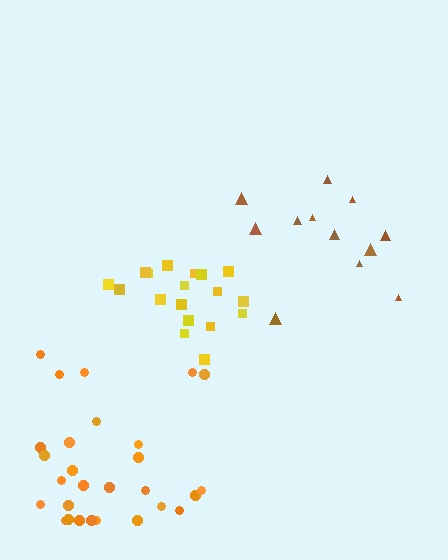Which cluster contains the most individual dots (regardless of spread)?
Orange (28).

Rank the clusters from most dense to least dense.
yellow, orange, brown.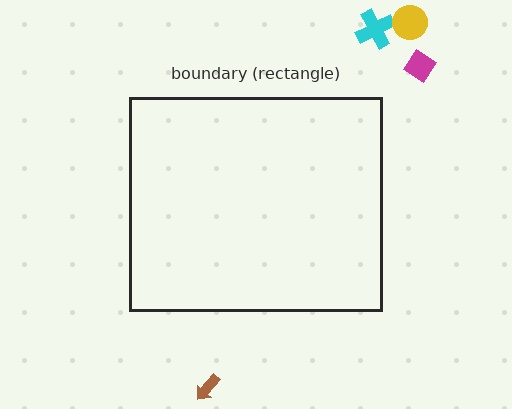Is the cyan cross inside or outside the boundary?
Outside.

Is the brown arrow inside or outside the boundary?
Outside.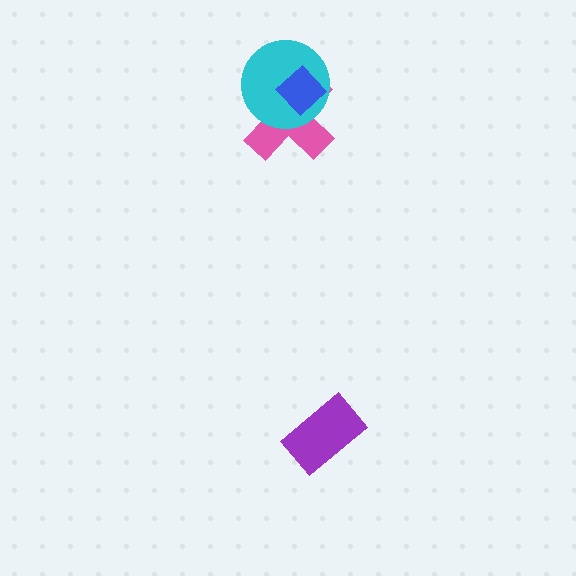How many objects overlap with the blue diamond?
2 objects overlap with the blue diamond.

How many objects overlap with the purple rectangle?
0 objects overlap with the purple rectangle.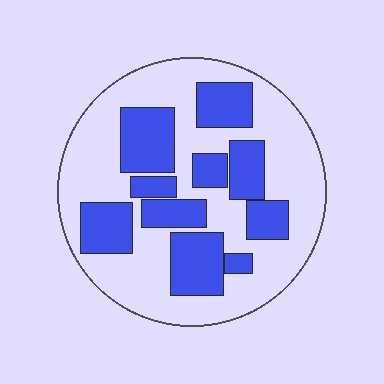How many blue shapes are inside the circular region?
10.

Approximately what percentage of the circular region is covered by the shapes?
Approximately 35%.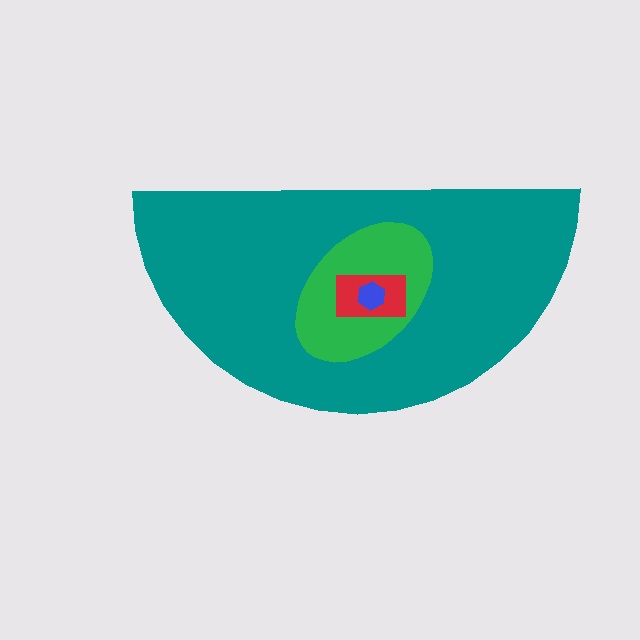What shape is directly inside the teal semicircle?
The green ellipse.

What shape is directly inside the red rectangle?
The blue hexagon.